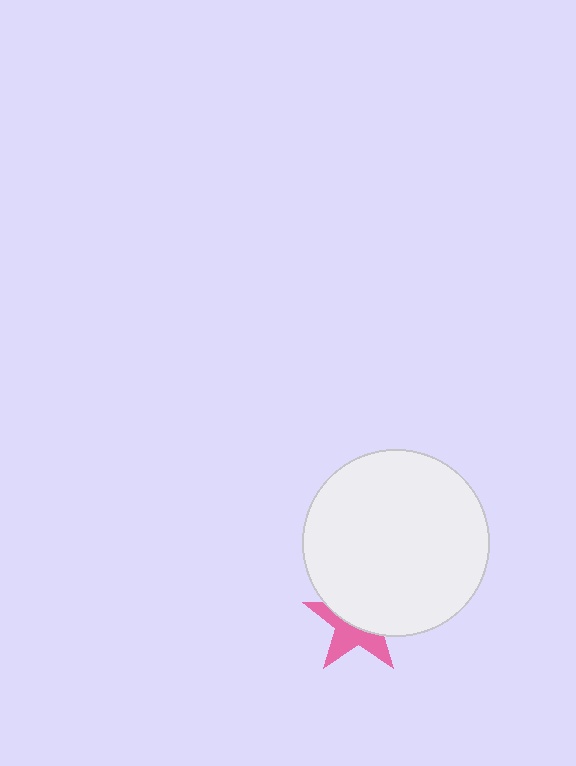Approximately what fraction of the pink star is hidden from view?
Roughly 55% of the pink star is hidden behind the white circle.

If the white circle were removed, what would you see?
You would see the complete pink star.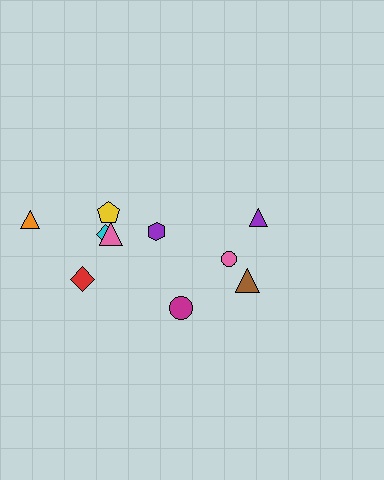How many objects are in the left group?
There are 6 objects.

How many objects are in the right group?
There are 4 objects.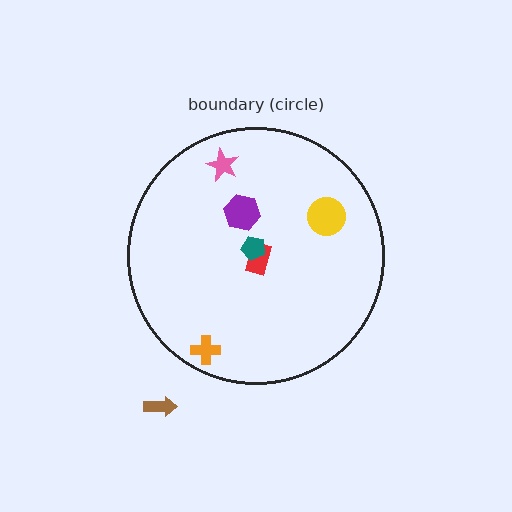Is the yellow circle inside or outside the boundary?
Inside.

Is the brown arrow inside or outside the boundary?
Outside.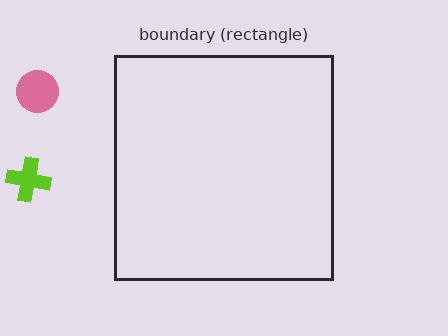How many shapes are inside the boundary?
0 inside, 2 outside.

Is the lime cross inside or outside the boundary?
Outside.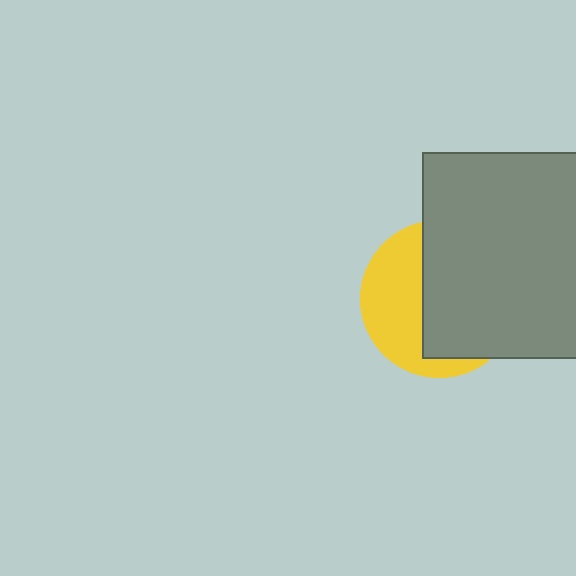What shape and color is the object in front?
The object in front is a gray square.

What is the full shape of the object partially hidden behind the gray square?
The partially hidden object is a yellow circle.